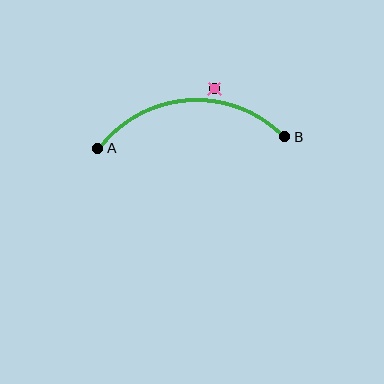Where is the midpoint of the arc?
The arc midpoint is the point on the curve farthest from the straight line joining A and B. It sits above that line.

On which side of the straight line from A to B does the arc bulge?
The arc bulges above the straight line connecting A and B.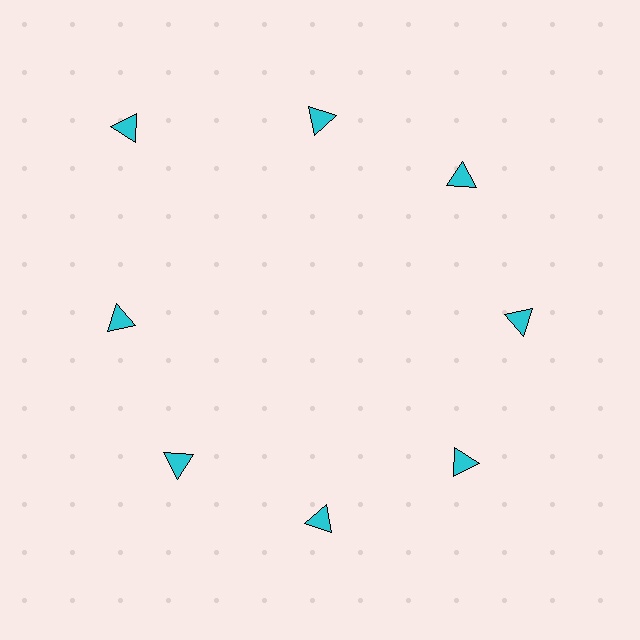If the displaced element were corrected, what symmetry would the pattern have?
It would have 8-fold rotational symmetry — the pattern would map onto itself every 45 degrees.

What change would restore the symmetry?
The symmetry would be restored by moving it inward, back onto the ring so that all 8 triangles sit at equal angles and equal distance from the center.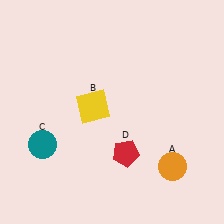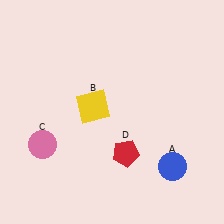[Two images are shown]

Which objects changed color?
A changed from orange to blue. C changed from teal to pink.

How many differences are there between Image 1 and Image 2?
There are 2 differences between the two images.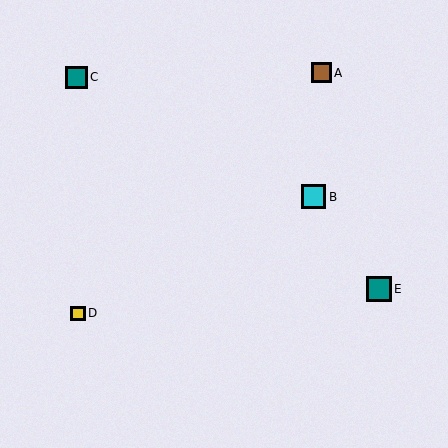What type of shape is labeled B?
Shape B is a cyan square.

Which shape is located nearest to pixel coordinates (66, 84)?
The teal square (labeled C) at (76, 77) is nearest to that location.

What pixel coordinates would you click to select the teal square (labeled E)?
Click at (379, 289) to select the teal square E.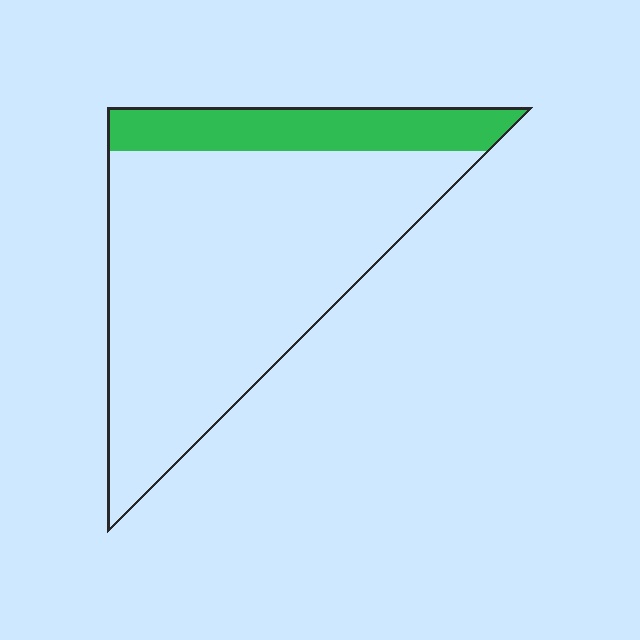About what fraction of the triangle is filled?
About one fifth (1/5).